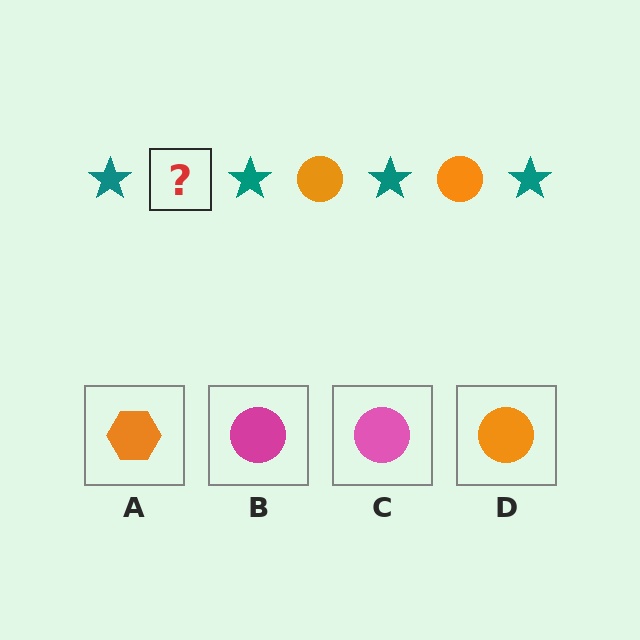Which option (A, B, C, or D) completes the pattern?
D.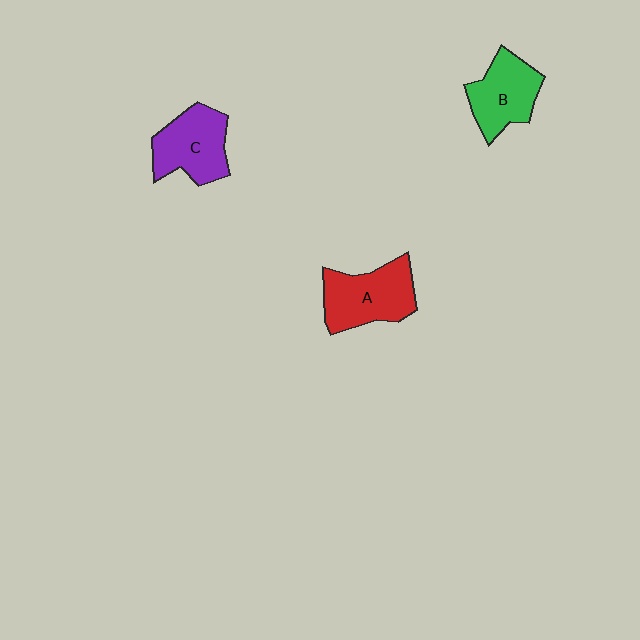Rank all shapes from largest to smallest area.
From largest to smallest: A (red), C (purple), B (green).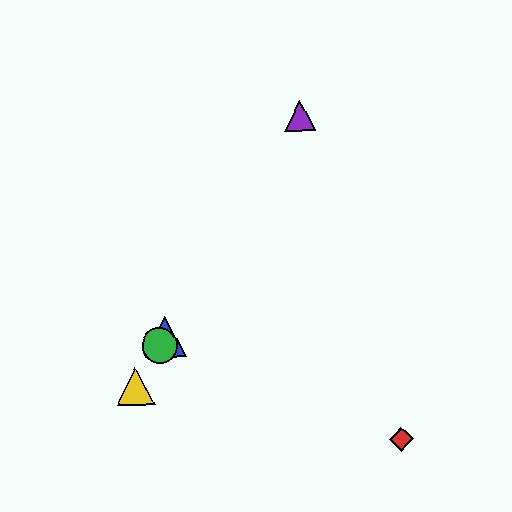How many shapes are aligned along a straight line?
4 shapes (the blue triangle, the green circle, the yellow triangle, the purple triangle) are aligned along a straight line.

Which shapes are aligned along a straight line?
The blue triangle, the green circle, the yellow triangle, the purple triangle are aligned along a straight line.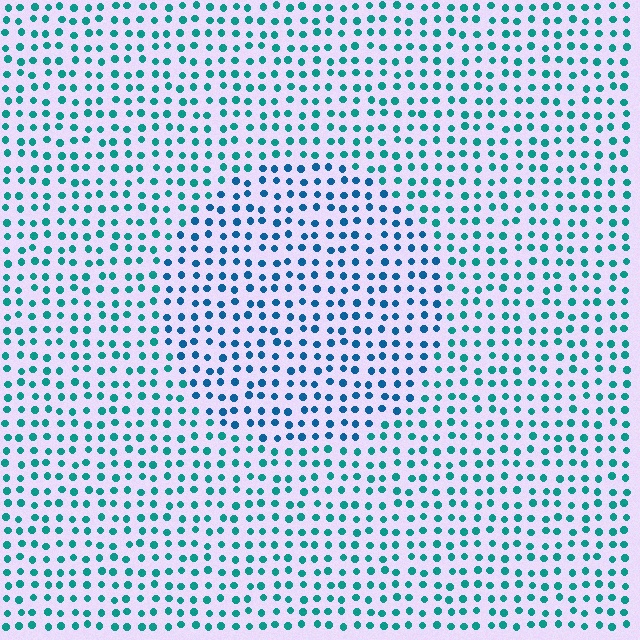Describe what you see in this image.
The image is filled with small teal elements in a uniform arrangement. A circle-shaped region is visible where the elements are tinted to a slightly different hue, forming a subtle color boundary.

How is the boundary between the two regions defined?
The boundary is defined purely by a slight shift in hue (about 30 degrees). Spacing, size, and orientation are identical on both sides.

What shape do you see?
I see a circle.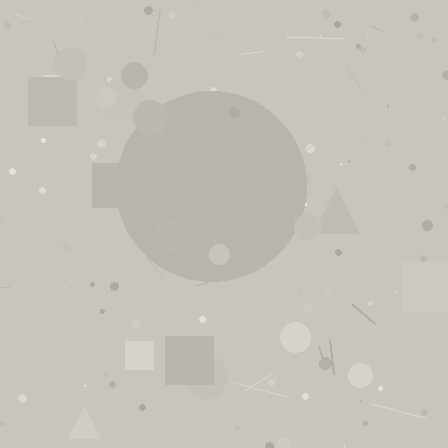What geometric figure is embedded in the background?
A circle is embedded in the background.